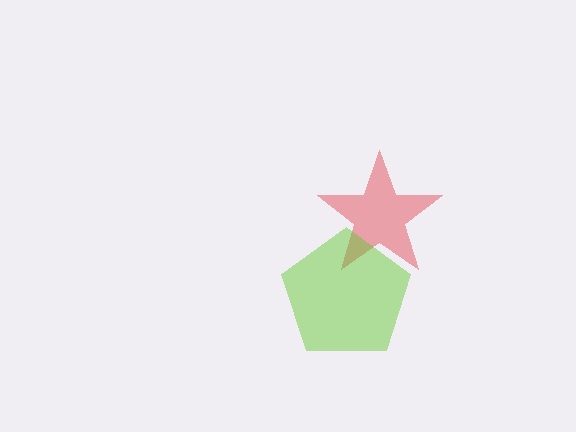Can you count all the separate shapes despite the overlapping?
Yes, there are 2 separate shapes.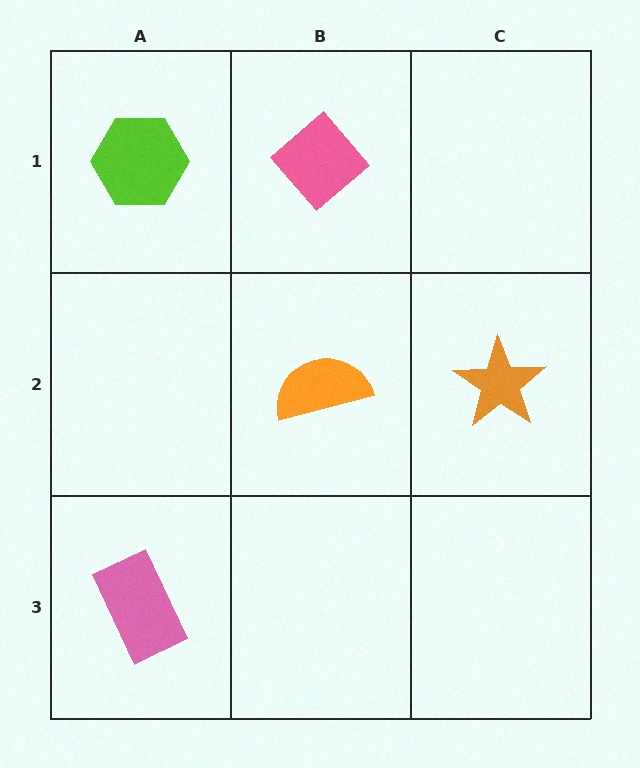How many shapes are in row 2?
2 shapes.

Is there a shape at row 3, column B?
No, that cell is empty.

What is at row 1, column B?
A pink diamond.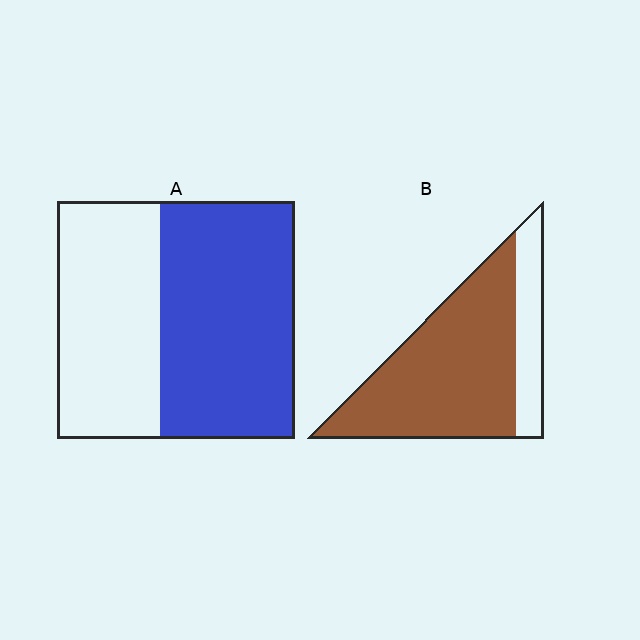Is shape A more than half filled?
Yes.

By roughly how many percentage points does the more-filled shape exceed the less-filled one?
By roughly 20 percentage points (B over A).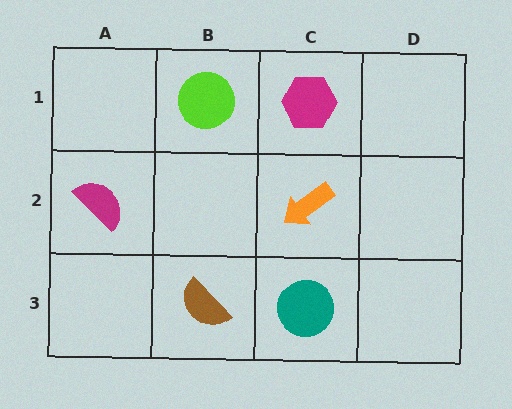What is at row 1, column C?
A magenta hexagon.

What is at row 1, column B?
A lime circle.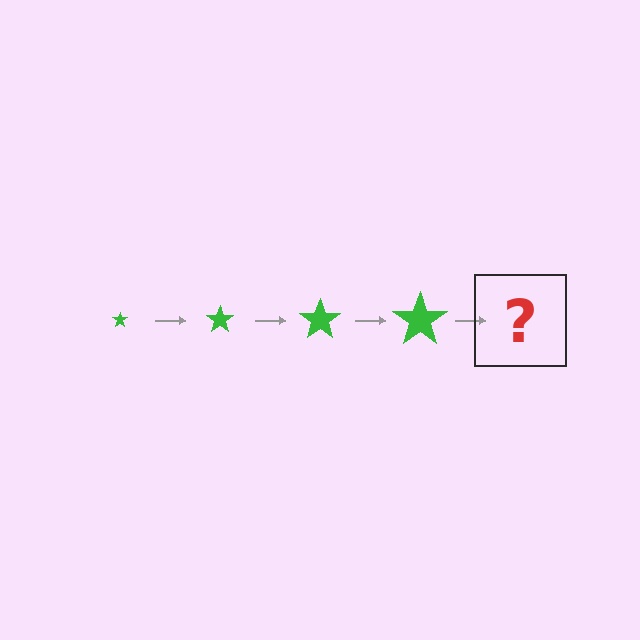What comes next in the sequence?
The next element should be a green star, larger than the previous one.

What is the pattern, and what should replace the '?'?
The pattern is that the star gets progressively larger each step. The '?' should be a green star, larger than the previous one.